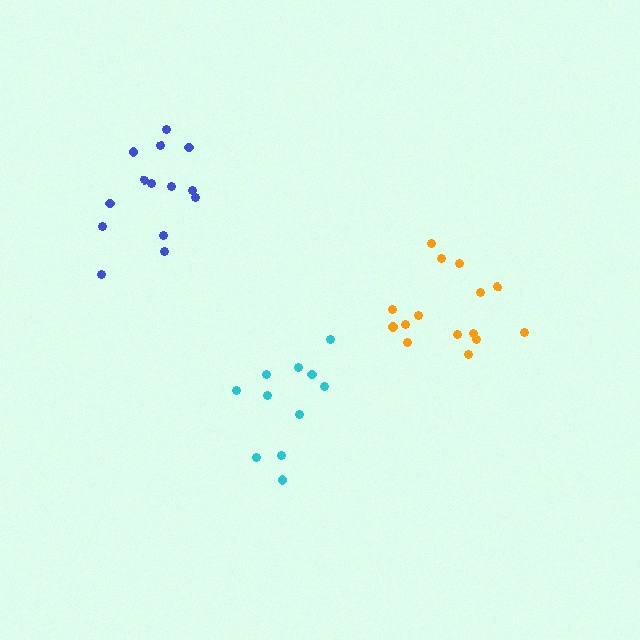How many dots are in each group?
Group 1: 11 dots, Group 2: 14 dots, Group 3: 15 dots (40 total).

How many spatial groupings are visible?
There are 3 spatial groupings.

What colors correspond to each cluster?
The clusters are colored: cyan, blue, orange.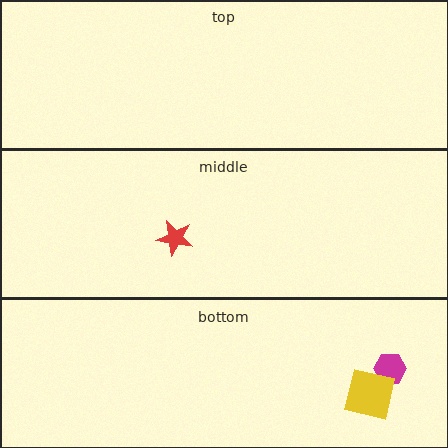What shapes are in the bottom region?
The magenta hexagon, the yellow square.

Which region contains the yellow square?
The bottom region.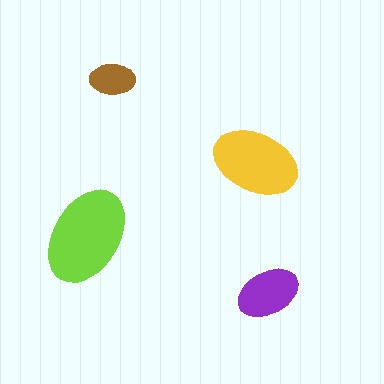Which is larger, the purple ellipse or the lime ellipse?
The lime one.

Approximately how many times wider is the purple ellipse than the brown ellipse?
About 1.5 times wider.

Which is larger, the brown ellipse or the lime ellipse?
The lime one.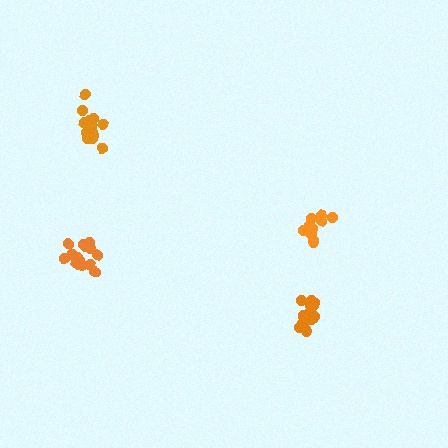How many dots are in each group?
Group 1: 14 dots, Group 2: 13 dots, Group 3: 9 dots, Group 4: 15 dots (51 total).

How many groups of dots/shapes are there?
There are 4 groups.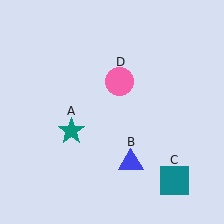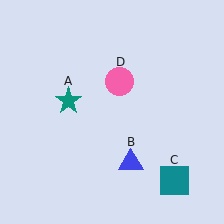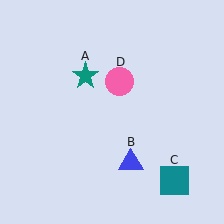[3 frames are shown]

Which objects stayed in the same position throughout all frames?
Blue triangle (object B) and teal square (object C) and pink circle (object D) remained stationary.